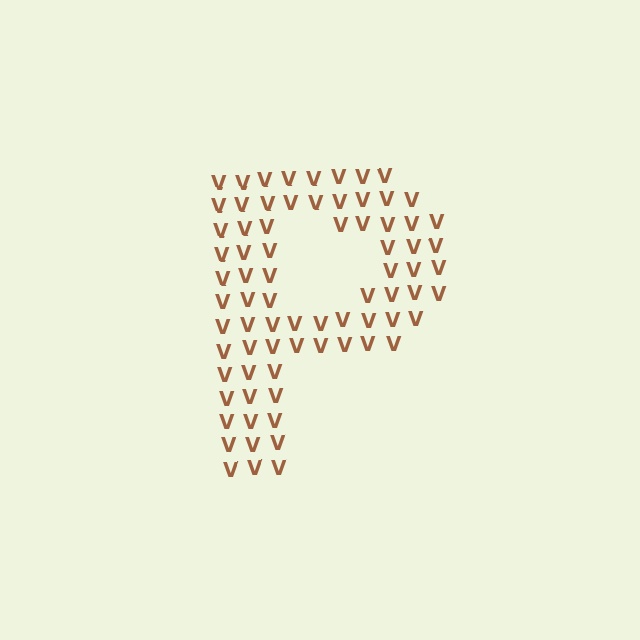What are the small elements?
The small elements are letter V's.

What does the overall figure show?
The overall figure shows the letter P.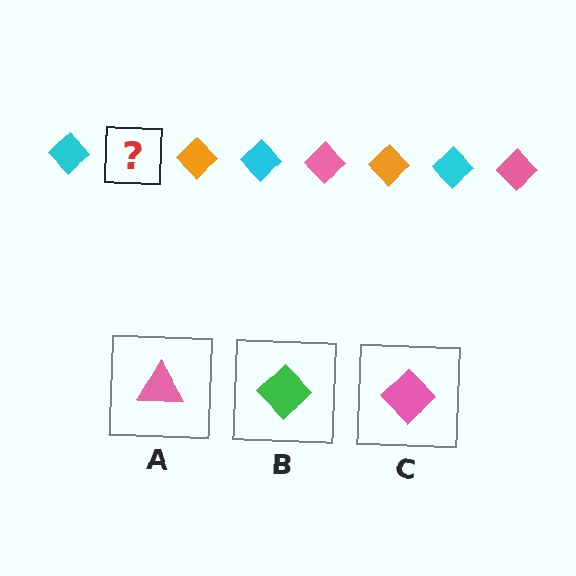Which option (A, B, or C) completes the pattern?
C.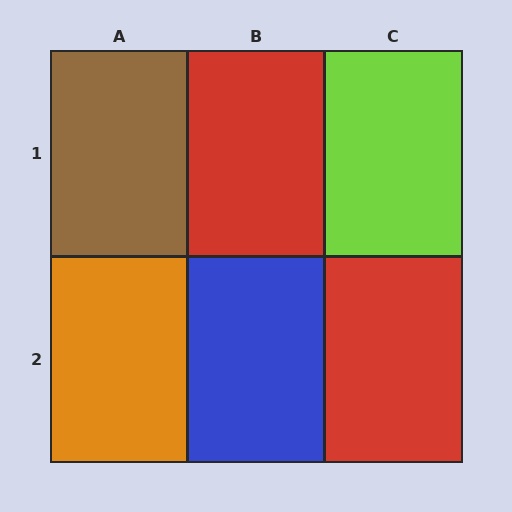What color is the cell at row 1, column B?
Red.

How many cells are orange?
1 cell is orange.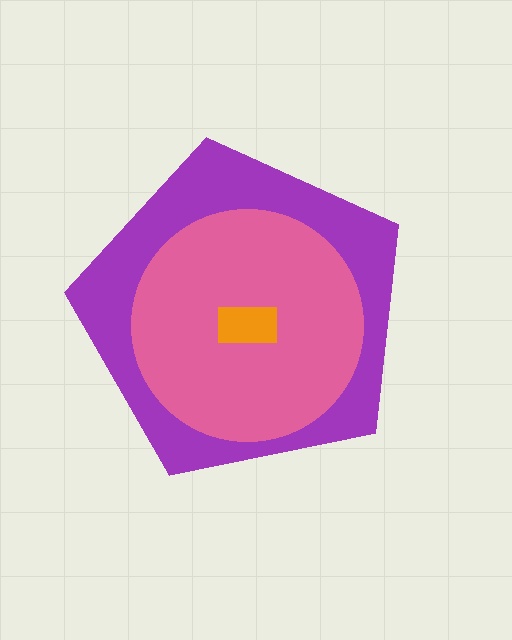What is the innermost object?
The orange rectangle.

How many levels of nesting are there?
3.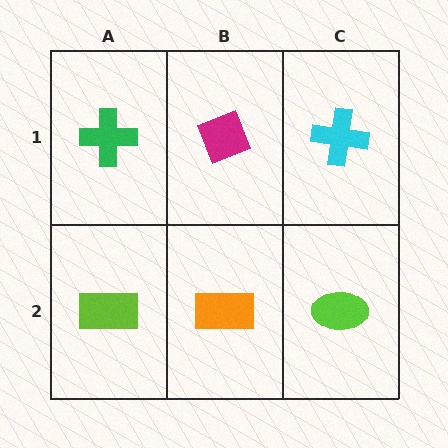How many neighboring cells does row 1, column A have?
2.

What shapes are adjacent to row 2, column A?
A green cross (row 1, column A), an orange rectangle (row 2, column B).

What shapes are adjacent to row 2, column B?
A magenta diamond (row 1, column B), a lime rectangle (row 2, column A), a lime ellipse (row 2, column C).